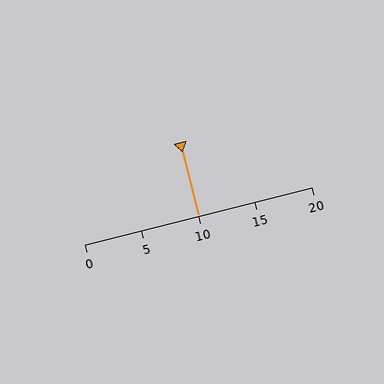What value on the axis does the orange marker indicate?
The marker indicates approximately 10.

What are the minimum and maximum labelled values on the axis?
The axis runs from 0 to 20.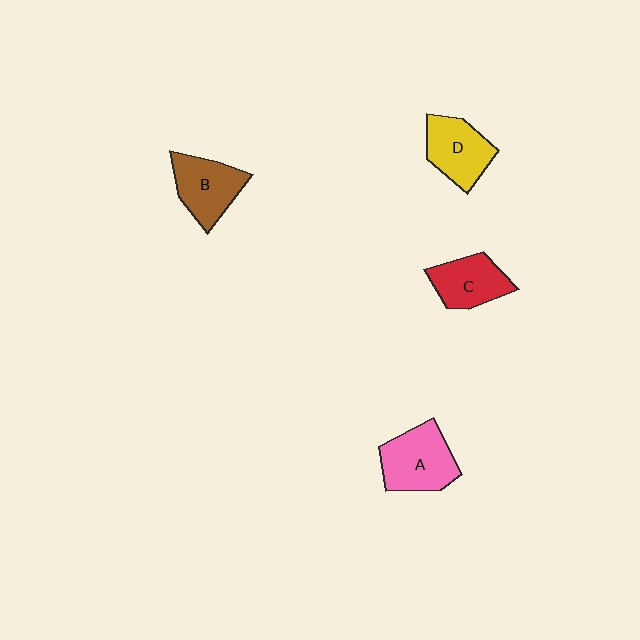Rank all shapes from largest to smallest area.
From largest to smallest: A (pink), B (brown), D (yellow), C (red).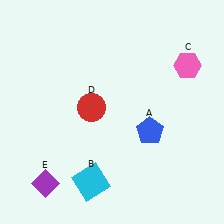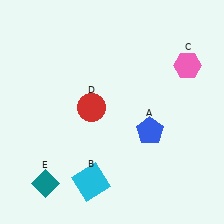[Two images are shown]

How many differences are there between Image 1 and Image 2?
There is 1 difference between the two images.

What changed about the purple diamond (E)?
In Image 1, E is purple. In Image 2, it changed to teal.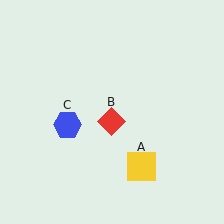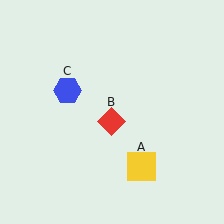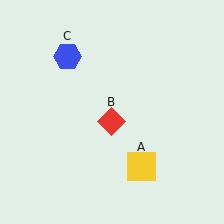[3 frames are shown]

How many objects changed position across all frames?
1 object changed position: blue hexagon (object C).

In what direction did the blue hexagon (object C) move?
The blue hexagon (object C) moved up.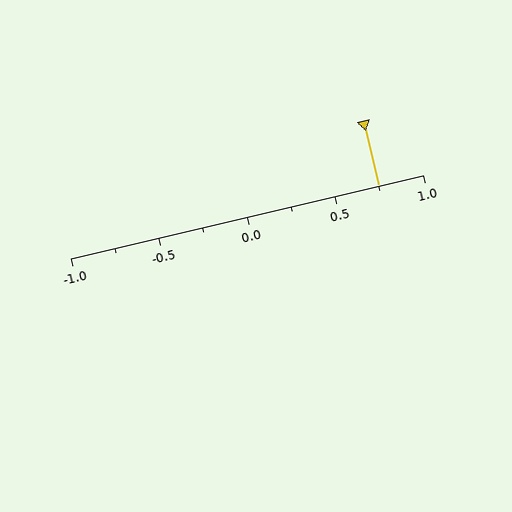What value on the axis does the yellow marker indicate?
The marker indicates approximately 0.75.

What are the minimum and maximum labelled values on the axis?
The axis runs from -1.0 to 1.0.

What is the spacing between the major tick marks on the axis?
The major ticks are spaced 0.5 apart.